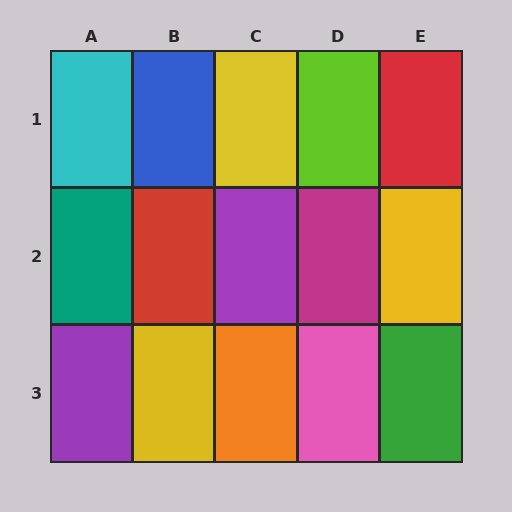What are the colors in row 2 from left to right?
Teal, red, purple, magenta, yellow.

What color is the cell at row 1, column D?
Lime.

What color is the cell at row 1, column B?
Blue.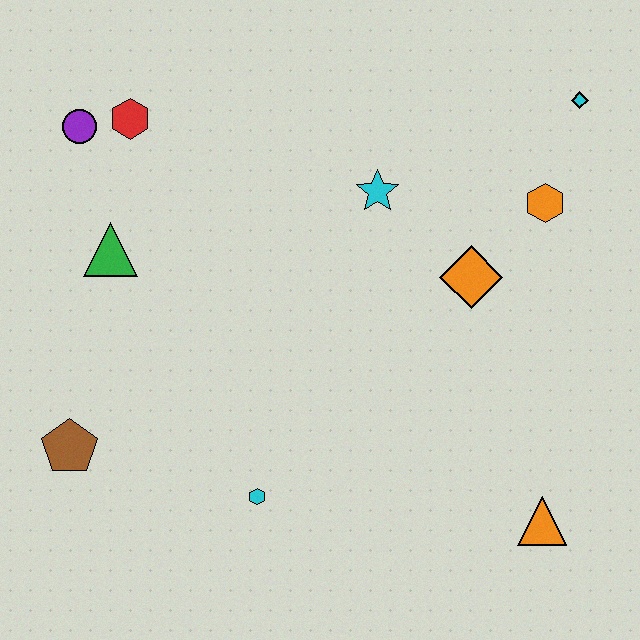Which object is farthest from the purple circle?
The orange triangle is farthest from the purple circle.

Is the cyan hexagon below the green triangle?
Yes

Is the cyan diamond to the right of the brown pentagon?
Yes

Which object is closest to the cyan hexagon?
The brown pentagon is closest to the cyan hexagon.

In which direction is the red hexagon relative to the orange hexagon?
The red hexagon is to the left of the orange hexagon.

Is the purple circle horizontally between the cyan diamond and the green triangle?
No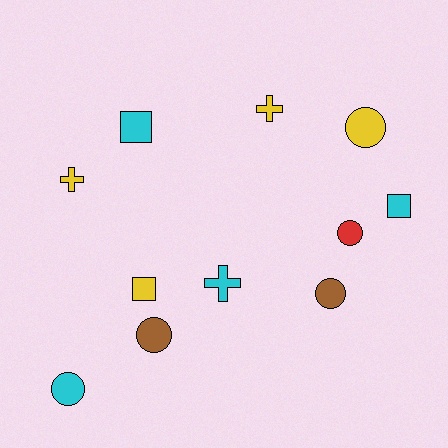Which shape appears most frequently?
Circle, with 5 objects.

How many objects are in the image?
There are 11 objects.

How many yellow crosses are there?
There are 2 yellow crosses.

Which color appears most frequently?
Cyan, with 4 objects.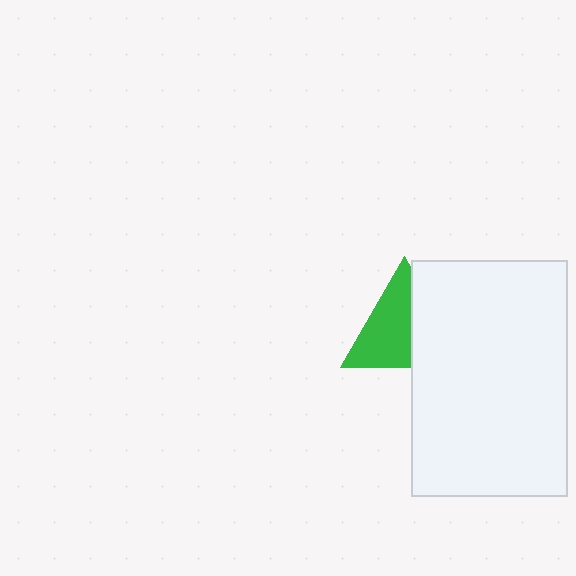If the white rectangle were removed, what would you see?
You would see the complete green triangle.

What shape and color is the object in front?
The object in front is a white rectangle.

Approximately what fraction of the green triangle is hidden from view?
Roughly 39% of the green triangle is hidden behind the white rectangle.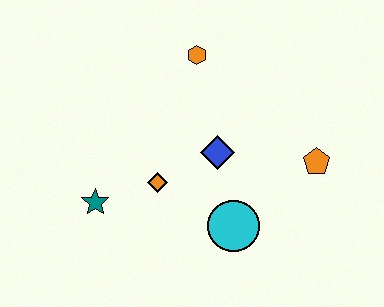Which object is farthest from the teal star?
The orange pentagon is farthest from the teal star.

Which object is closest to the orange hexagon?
The blue diamond is closest to the orange hexagon.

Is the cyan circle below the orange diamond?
Yes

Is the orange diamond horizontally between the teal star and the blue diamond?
Yes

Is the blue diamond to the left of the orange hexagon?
No